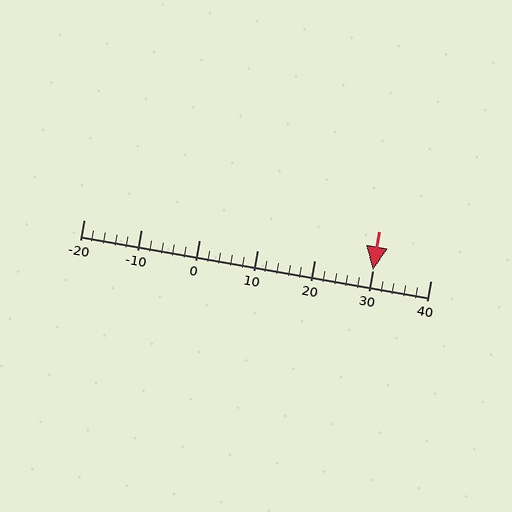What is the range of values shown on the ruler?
The ruler shows values from -20 to 40.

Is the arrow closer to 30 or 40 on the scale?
The arrow is closer to 30.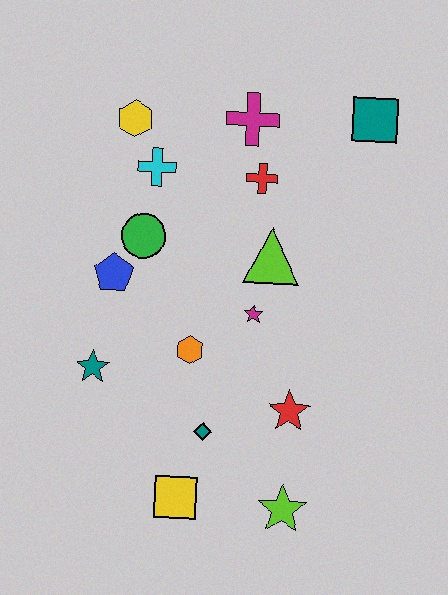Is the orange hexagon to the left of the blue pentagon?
No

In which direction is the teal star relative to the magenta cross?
The teal star is below the magenta cross.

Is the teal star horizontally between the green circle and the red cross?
No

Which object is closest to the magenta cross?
The red cross is closest to the magenta cross.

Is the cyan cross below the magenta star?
No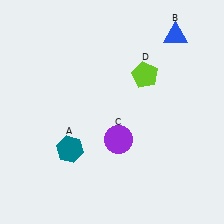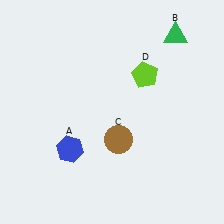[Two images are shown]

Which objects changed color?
A changed from teal to blue. B changed from blue to green. C changed from purple to brown.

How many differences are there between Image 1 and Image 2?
There are 3 differences between the two images.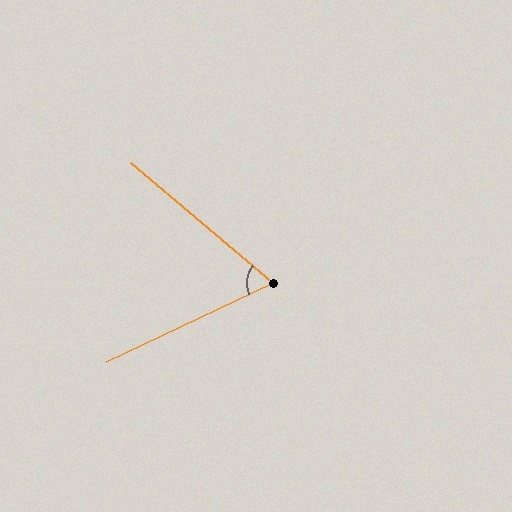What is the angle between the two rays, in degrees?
Approximately 66 degrees.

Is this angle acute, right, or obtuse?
It is acute.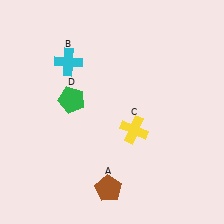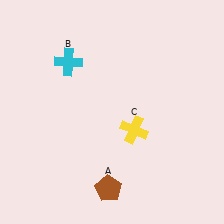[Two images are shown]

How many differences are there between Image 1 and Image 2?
There is 1 difference between the two images.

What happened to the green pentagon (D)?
The green pentagon (D) was removed in Image 2. It was in the top-left area of Image 1.